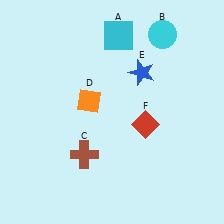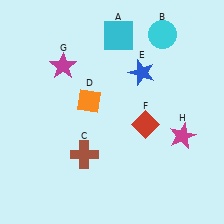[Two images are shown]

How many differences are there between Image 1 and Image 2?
There are 2 differences between the two images.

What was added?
A magenta star (G), a magenta star (H) were added in Image 2.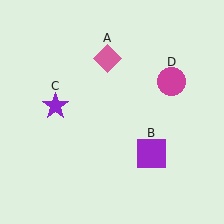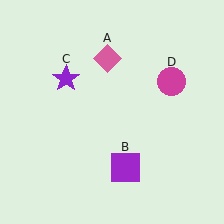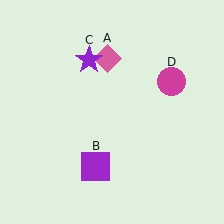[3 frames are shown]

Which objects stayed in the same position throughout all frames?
Pink diamond (object A) and magenta circle (object D) remained stationary.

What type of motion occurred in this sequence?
The purple square (object B), purple star (object C) rotated clockwise around the center of the scene.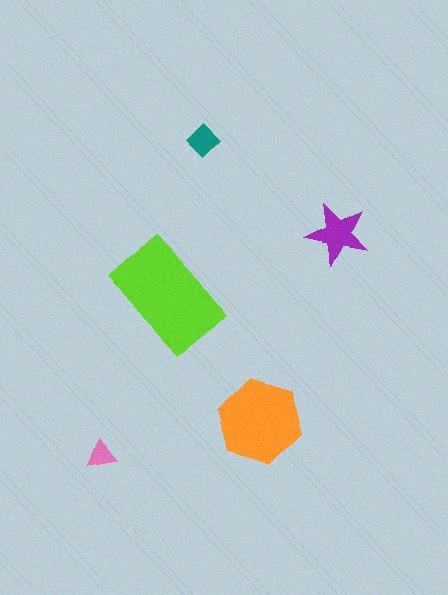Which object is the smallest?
The pink triangle.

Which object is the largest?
The lime rectangle.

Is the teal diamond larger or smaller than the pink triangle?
Larger.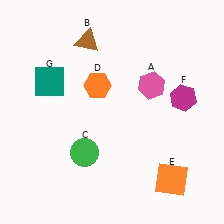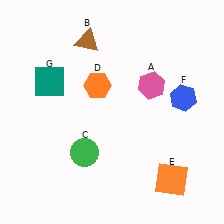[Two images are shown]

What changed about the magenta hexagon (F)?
In Image 1, F is magenta. In Image 2, it changed to blue.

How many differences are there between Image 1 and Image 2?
There is 1 difference between the two images.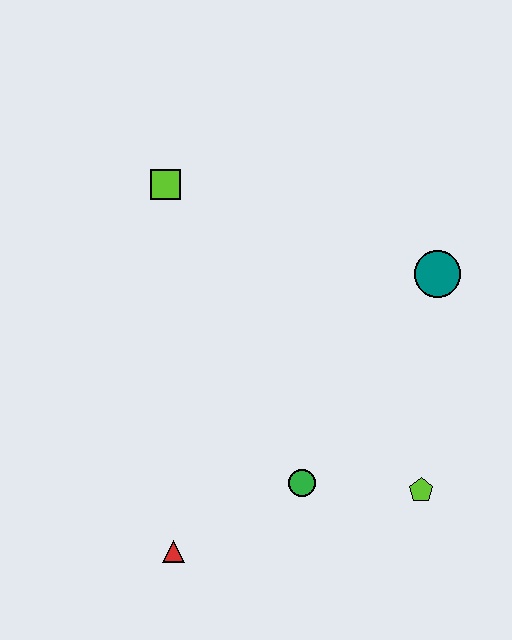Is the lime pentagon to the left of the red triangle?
No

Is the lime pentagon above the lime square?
No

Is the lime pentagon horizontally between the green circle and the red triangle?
No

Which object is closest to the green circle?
The lime pentagon is closest to the green circle.